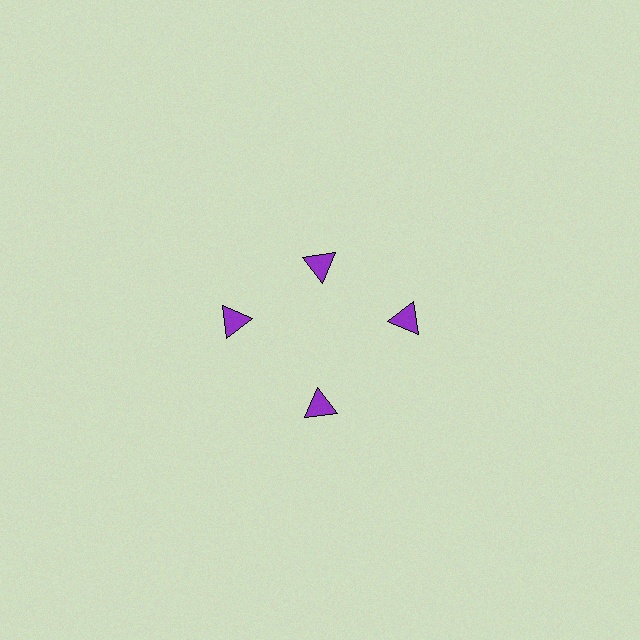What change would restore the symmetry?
The symmetry would be restored by moving it outward, back onto the ring so that all 4 triangles sit at equal angles and equal distance from the center.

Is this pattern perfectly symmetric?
No. The 4 purple triangles are arranged in a ring, but one element near the 12 o'clock position is pulled inward toward the center, breaking the 4-fold rotational symmetry.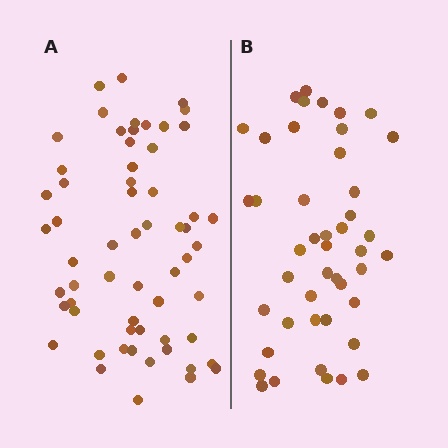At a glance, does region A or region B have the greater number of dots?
Region A (the left region) has more dots.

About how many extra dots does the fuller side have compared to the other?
Region A has approximately 15 more dots than region B.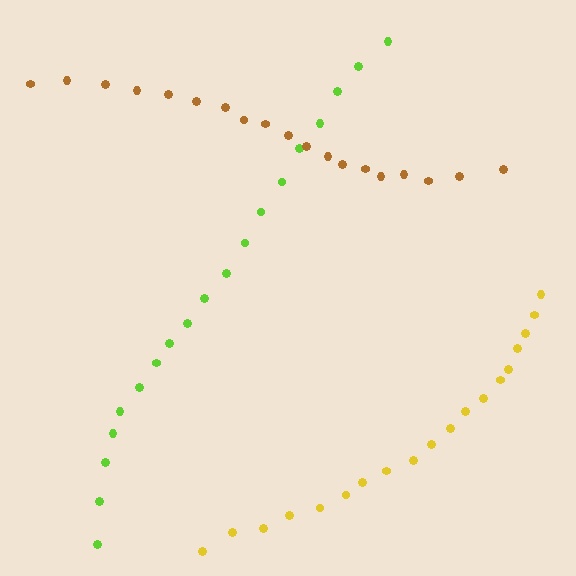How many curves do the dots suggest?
There are 3 distinct paths.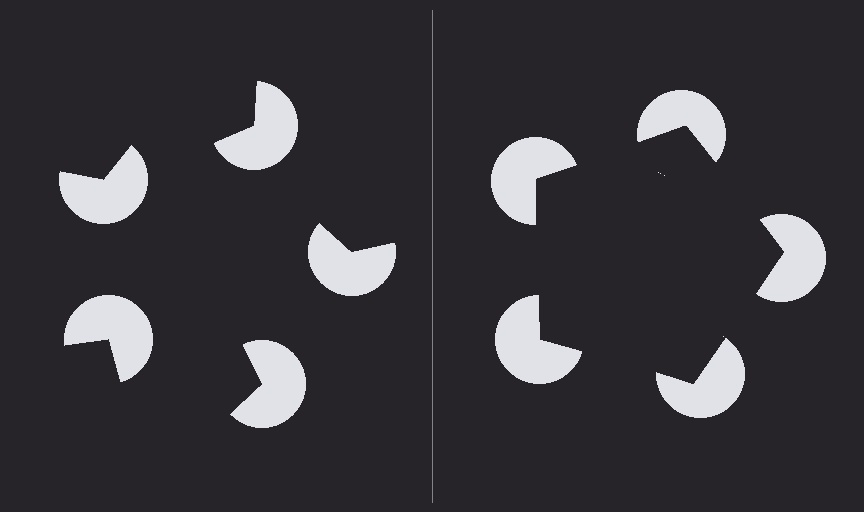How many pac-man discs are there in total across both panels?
10 — 5 on each side.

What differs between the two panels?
The pac-man discs are positioned identically on both sides; only the wedge orientations differ. On the right they align to a pentagon; on the left they are misaligned.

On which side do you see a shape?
An illusory pentagon appears on the right side. On the left side the wedge cuts are rotated, so no coherent shape forms.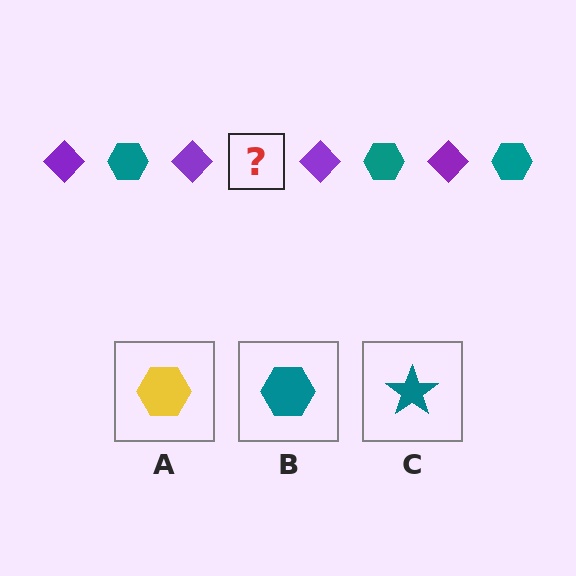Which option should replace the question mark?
Option B.